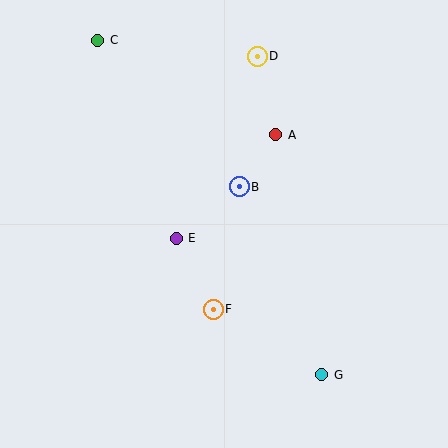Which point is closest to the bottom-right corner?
Point G is closest to the bottom-right corner.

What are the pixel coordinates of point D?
Point D is at (257, 56).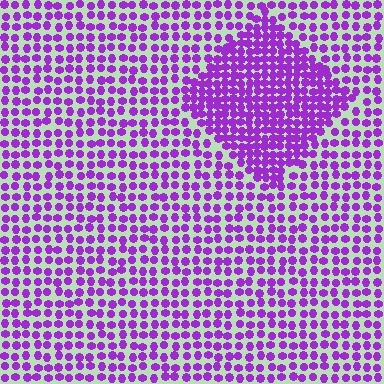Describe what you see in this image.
The image contains small purple elements arranged at two different densities. A diamond-shaped region is visible where the elements are more densely packed than the surrounding area.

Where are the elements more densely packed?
The elements are more densely packed inside the diamond boundary.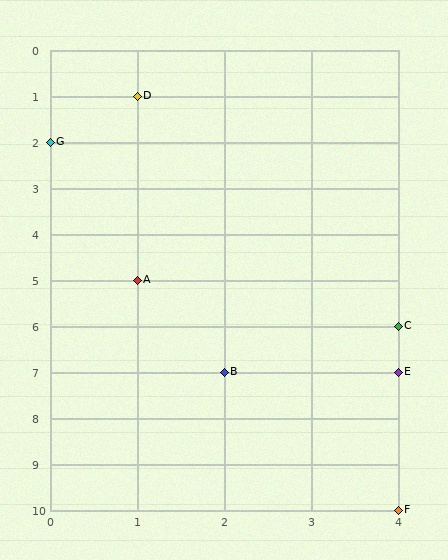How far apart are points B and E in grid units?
Points B and E are 2 columns apart.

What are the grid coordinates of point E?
Point E is at grid coordinates (4, 7).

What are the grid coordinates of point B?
Point B is at grid coordinates (2, 7).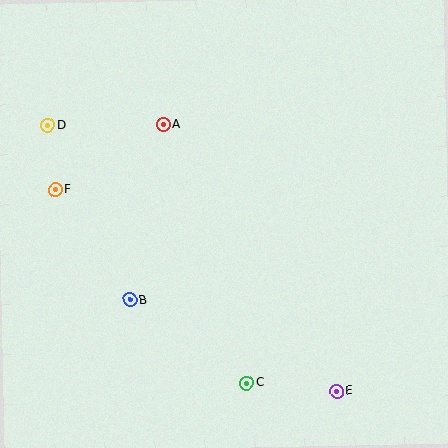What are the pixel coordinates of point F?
Point F is at (55, 190).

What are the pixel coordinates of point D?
Point D is at (48, 125).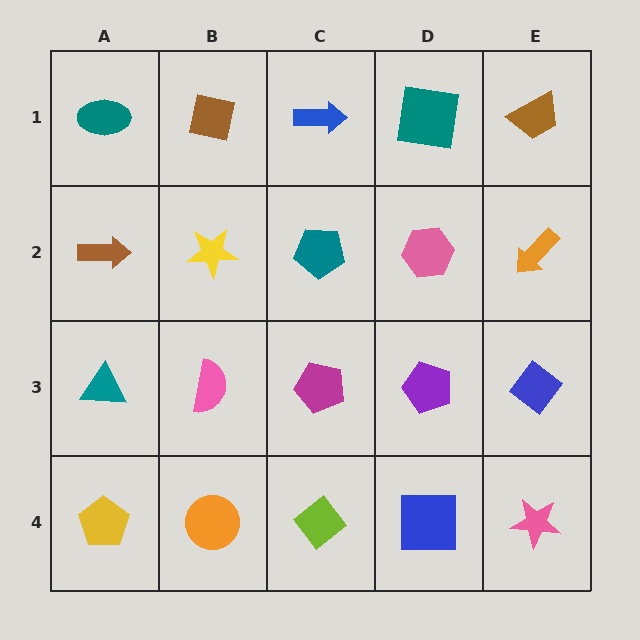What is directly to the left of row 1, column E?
A teal square.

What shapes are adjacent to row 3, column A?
A brown arrow (row 2, column A), a yellow pentagon (row 4, column A), a pink semicircle (row 3, column B).